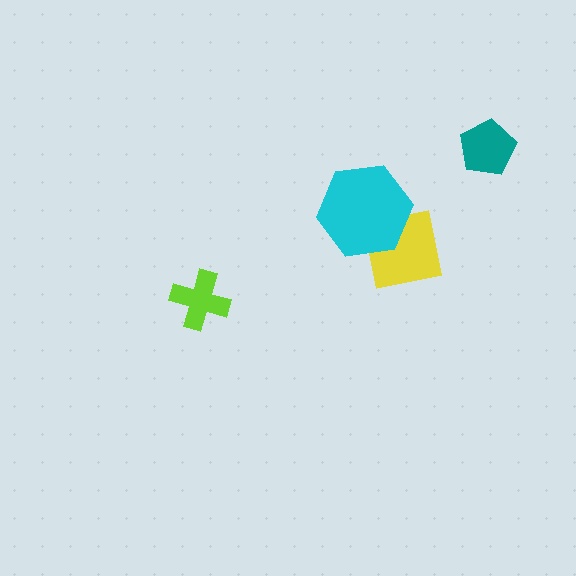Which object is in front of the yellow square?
The cyan hexagon is in front of the yellow square.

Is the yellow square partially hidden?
Yes, it is partially covered by another shape.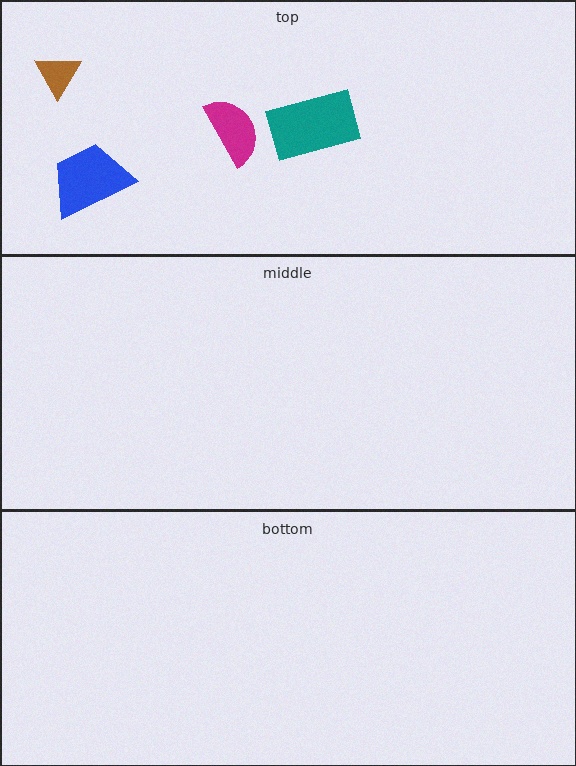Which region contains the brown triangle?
The top region.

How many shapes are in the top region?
4.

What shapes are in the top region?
The brown triangle, the teal rectangle, the blue trapezoid, the magenta semicircle.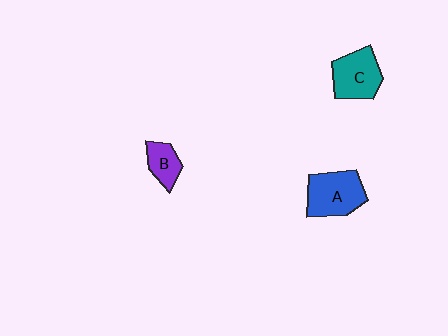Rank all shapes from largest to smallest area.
From largest to smallest: A (blue), C (teal), B (purple).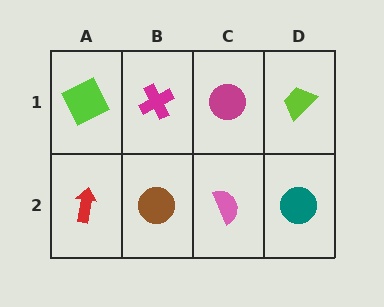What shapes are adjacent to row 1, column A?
A red arrow (row 2, column A), a magenta cross (row 1, column B).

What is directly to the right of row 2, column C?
A teal circle.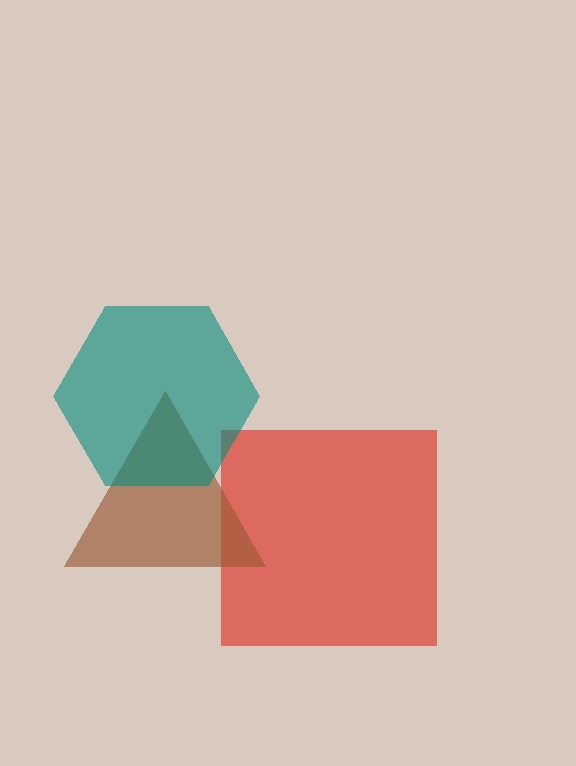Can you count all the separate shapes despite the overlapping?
Yes, there are 3 separate shapes.